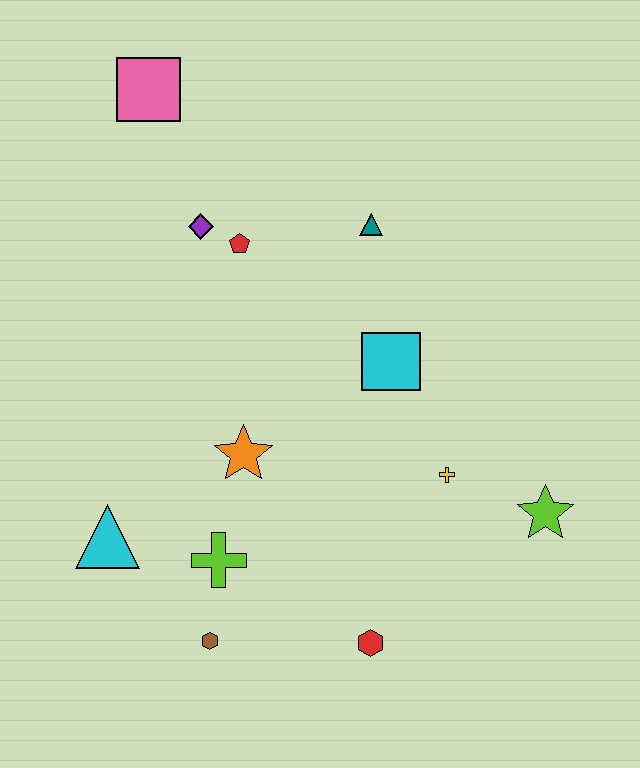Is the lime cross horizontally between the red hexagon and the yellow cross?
No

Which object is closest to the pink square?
The purple diamond is closest to the pink square.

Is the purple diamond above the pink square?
No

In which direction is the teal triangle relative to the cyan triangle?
The teal triangle is above the cyan triangle.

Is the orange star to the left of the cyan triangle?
No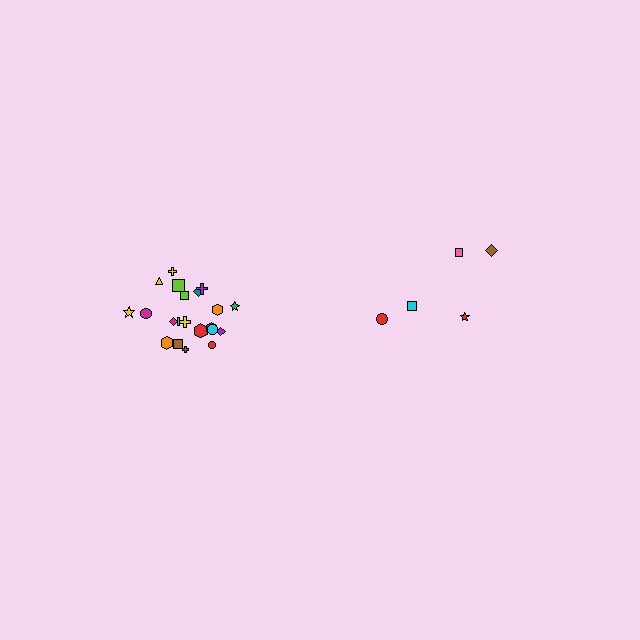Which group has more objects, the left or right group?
The left group.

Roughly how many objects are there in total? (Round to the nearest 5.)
Roughly 25 objects in total.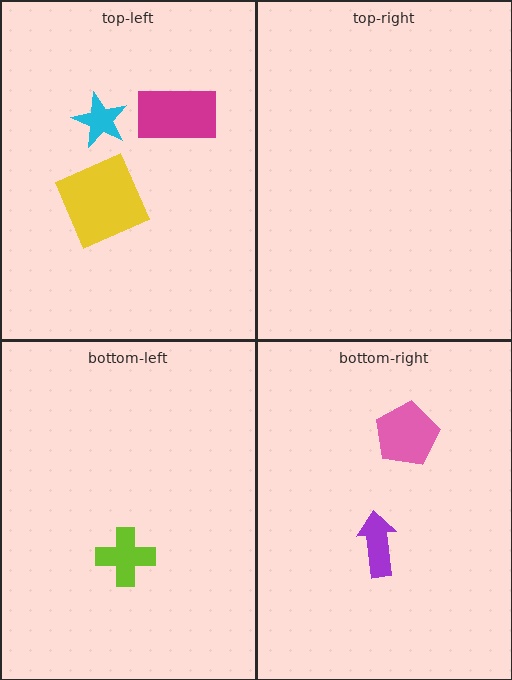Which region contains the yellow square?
The top-left region.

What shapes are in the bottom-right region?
The pink pentagon, the purple arrow.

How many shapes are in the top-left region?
3.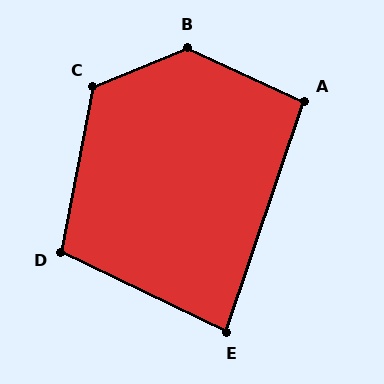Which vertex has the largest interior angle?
B, at approximately 133 degrees.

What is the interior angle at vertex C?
Approximately 124 degrees (obtuse).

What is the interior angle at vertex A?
Approximately 96 degrees (obtuse).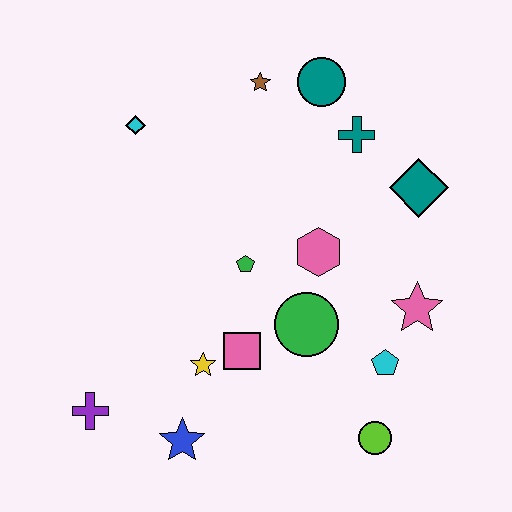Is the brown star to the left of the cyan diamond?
No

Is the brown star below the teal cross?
No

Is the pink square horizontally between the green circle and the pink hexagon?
No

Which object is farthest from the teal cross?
The purple cross is farthest from the teal cross.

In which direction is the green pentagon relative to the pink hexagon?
The green pentagon is to the left of the pink hexagon.